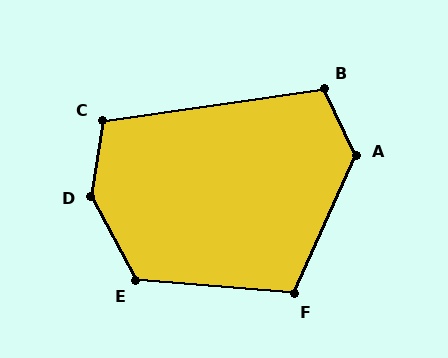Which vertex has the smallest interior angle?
C, at approximately 107 degrees.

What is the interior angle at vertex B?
Approximately 108 degrees (obtuse).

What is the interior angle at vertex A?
Approximately 130 degrees (obtuse).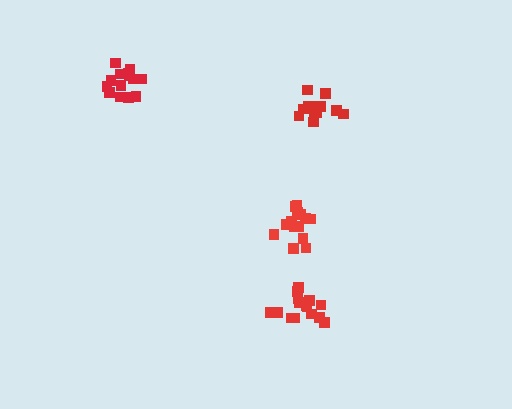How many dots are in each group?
Group 1: 14 dots, Group 2: 13 dots, Group 3: 15 dots, Group 4: 15 dots (57 total).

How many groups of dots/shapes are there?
There are 4 groups.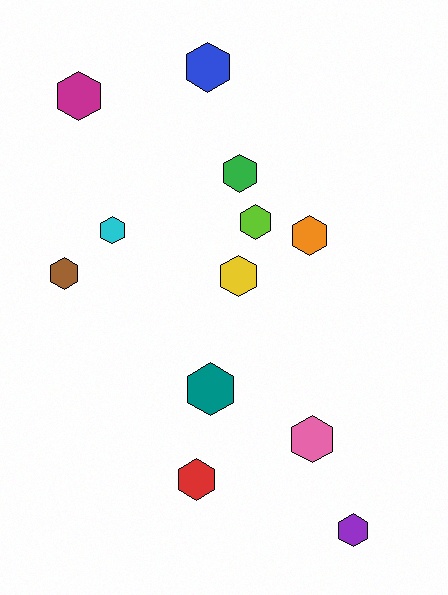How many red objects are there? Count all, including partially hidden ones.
There is 1 red object.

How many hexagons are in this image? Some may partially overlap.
There are 12 hexagons.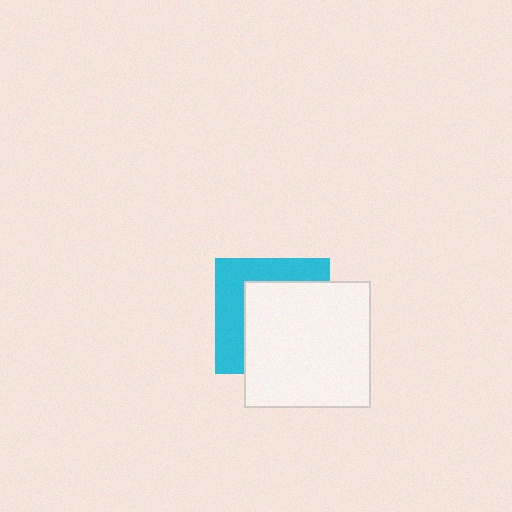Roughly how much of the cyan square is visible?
A small part of it is visible (roughly 40%).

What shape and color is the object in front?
The object in front is a white square.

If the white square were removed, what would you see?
You would see the complete cyan square.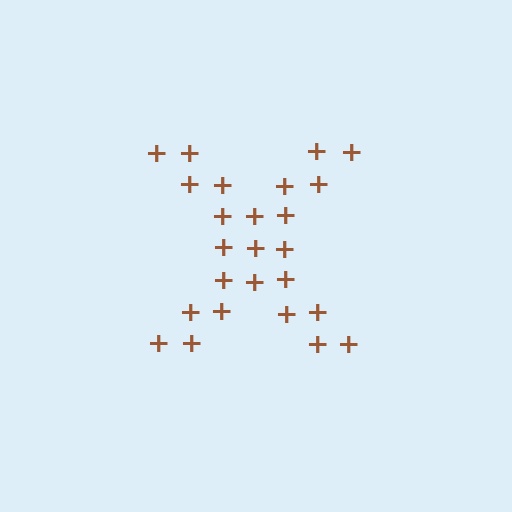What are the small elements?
The small elements are plus signs.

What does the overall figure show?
The overall figure shows the letter X.